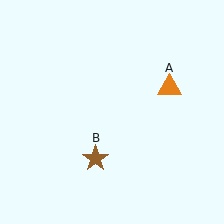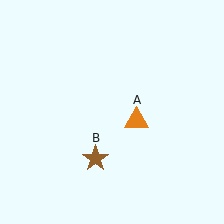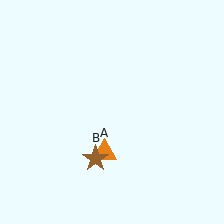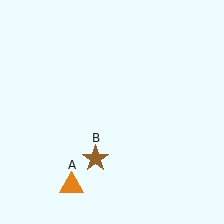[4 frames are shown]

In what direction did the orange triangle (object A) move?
The orange triangle (object A) moved down and to the left.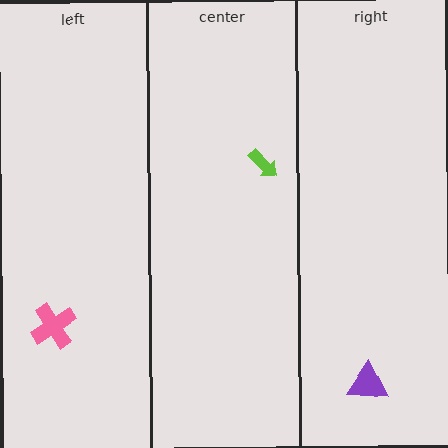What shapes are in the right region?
The purple triangle.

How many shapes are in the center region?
1.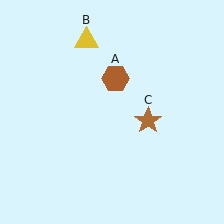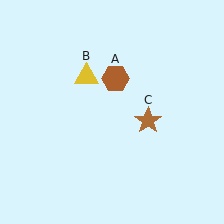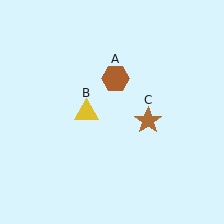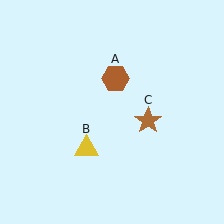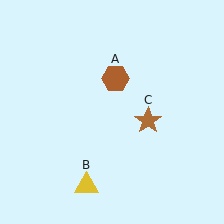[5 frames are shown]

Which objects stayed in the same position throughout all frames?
Brown hexagon (object A) and brown star (object C) remained stationary.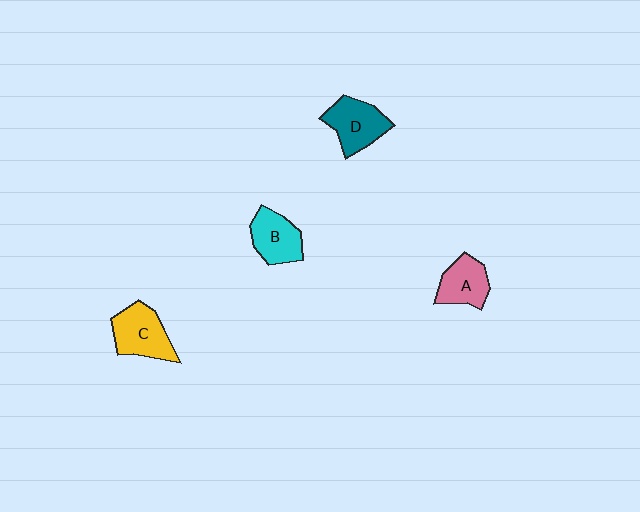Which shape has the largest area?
Shape C (yellow).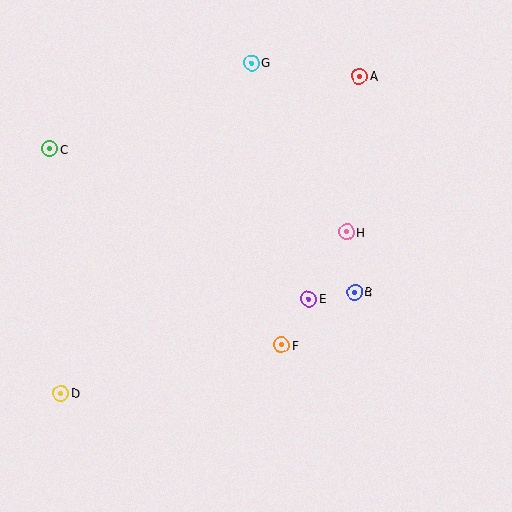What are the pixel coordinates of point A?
Point A is at (360, 76).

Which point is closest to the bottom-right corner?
Point B is closest to the bottom-right corner.